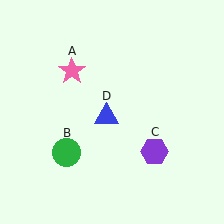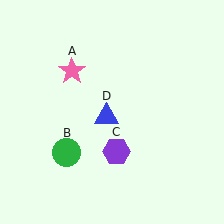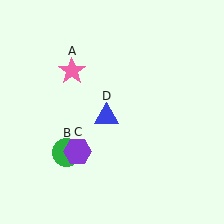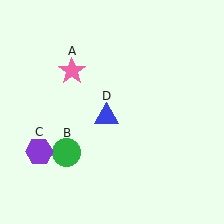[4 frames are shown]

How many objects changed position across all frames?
1 object changed position: purple hexagon (object C).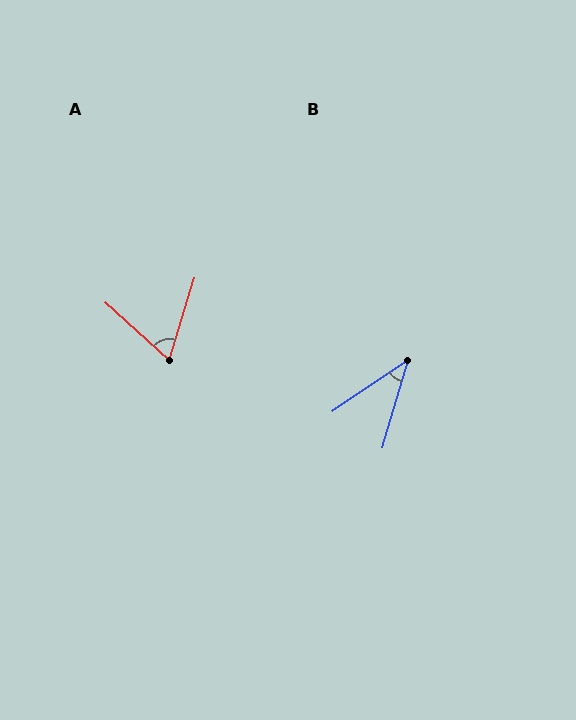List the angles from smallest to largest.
B (40°), A (65°).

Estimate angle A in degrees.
Approximately 65 degrees.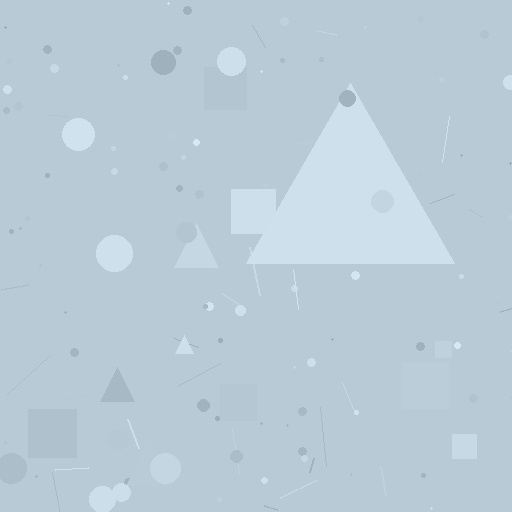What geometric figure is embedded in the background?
A triangle is embedded in the background.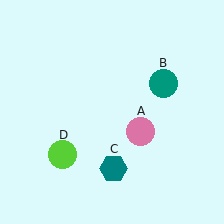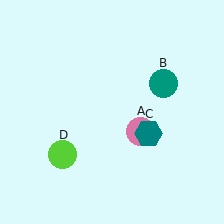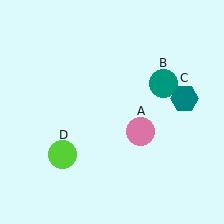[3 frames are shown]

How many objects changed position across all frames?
1 object changed position: teal hexagon (object C).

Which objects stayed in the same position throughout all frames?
Pink circle (object A) and teal circle (object B) and lime circle (object D) remained stationary.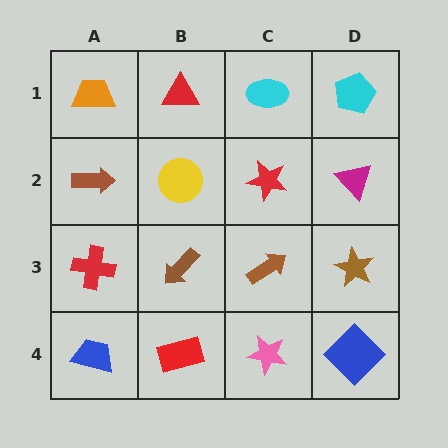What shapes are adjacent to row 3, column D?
A magenta triangle (row 2, column D), a blue diamond (row 4, column D), a brown arrow (row 3, column C).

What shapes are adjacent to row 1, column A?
A brown arrow (row 2, column A), a red triangle (row 1, column B).